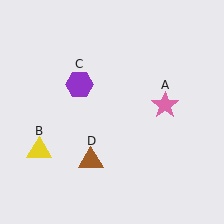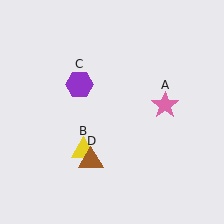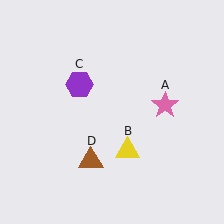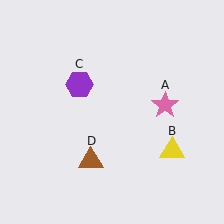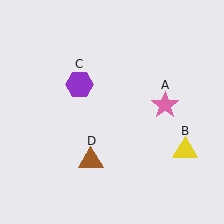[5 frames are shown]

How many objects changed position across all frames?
1 object changed position: yellow triangle (object B).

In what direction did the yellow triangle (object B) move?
The yellow triangle (object B) moved right.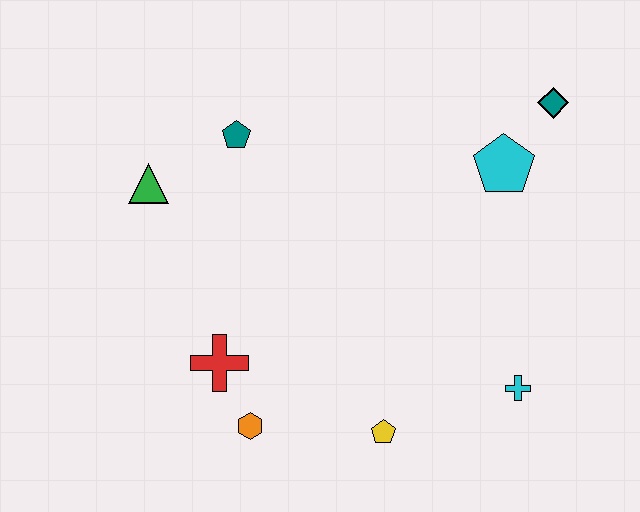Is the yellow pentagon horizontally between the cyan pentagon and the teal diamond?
No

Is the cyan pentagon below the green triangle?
No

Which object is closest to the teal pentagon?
The green triangle is closest to the teal pentagon.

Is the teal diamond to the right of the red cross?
Yes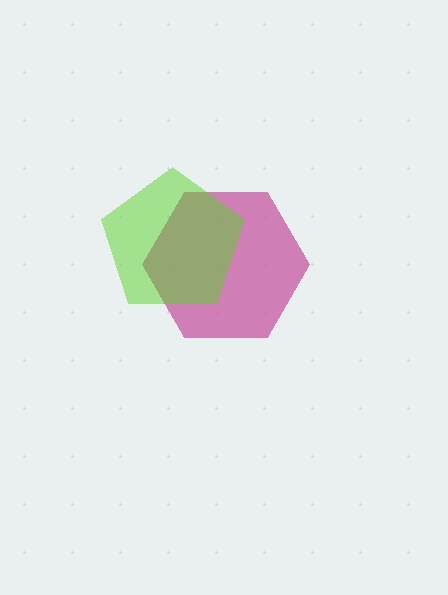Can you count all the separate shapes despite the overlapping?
Yes, there are 2 separate shapes.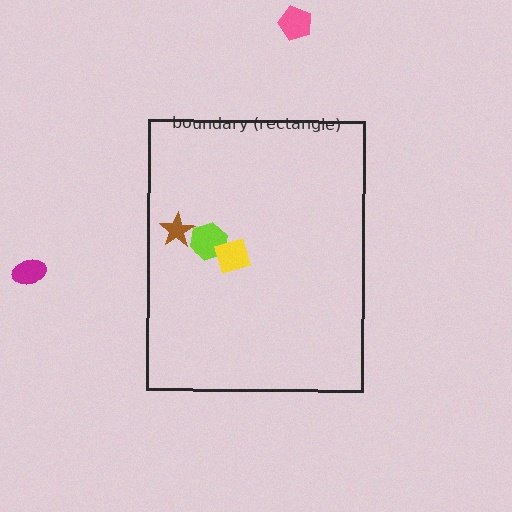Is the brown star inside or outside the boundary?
Inside.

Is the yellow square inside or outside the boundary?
Inside.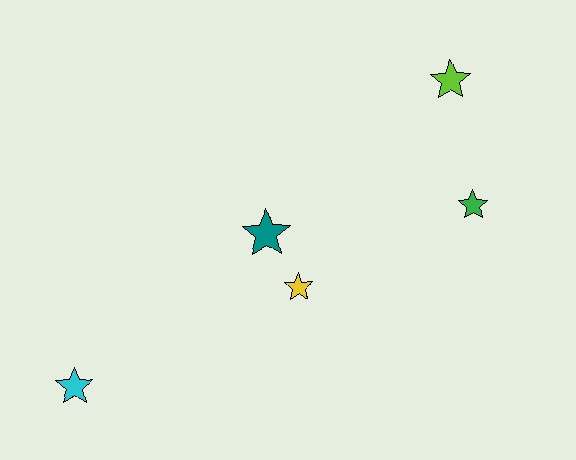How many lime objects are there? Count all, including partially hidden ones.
There is 1 lime object.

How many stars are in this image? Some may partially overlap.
There are 5 stars.